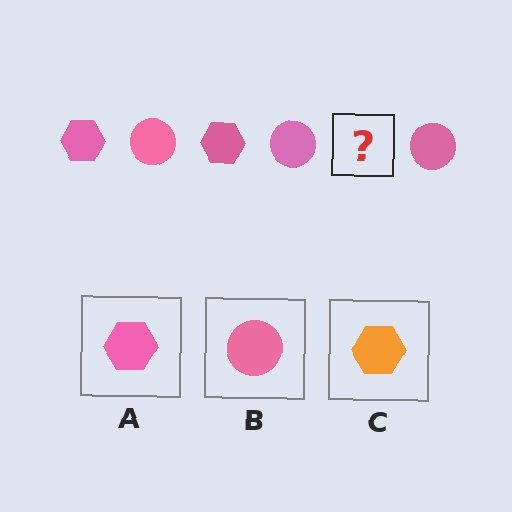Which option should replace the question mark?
Option A.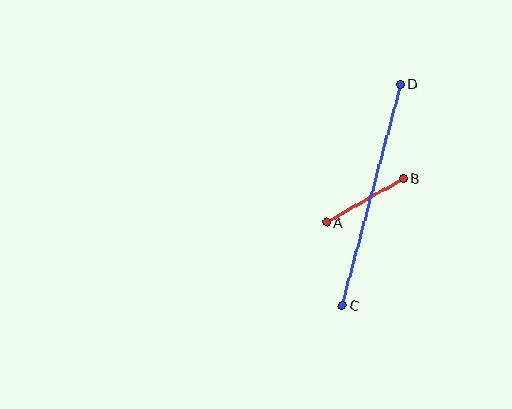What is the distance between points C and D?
The distance is approximately 228 pixels.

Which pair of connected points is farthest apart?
Points C and D are farthest apart.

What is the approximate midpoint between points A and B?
The midpoint is at approximately (365, 200) pixels.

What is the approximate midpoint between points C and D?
The midpoint is at approximately (371, 195) pixels.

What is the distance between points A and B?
The distance is approximately 88 pixels.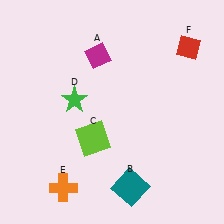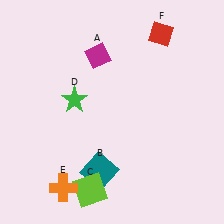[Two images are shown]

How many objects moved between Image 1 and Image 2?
3 objects moved between the two images.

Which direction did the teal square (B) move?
The teal square (B) moved left.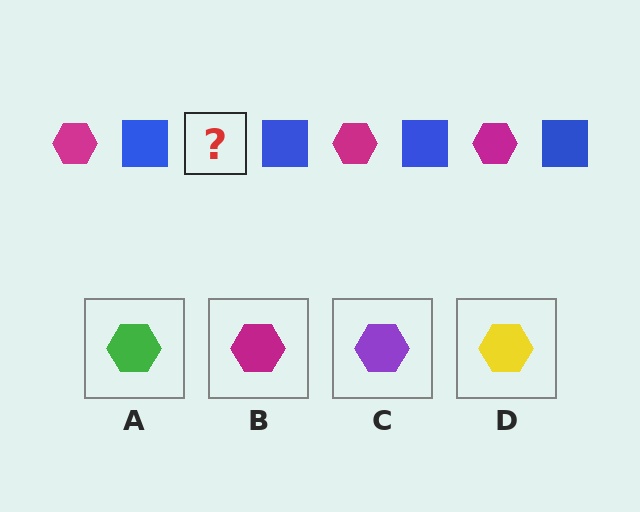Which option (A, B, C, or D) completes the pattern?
B.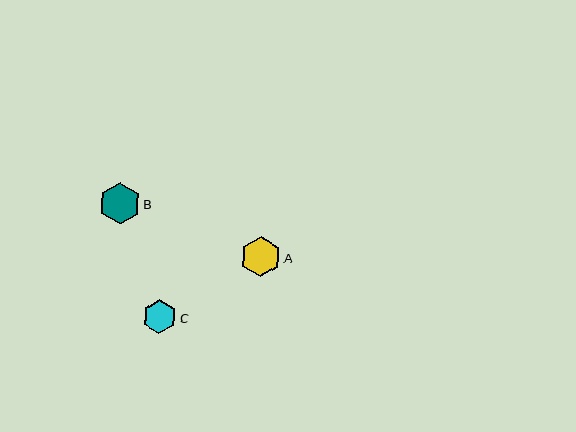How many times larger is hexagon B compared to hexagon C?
Hexagon B is approximately 1.2 times the size of hexagon C.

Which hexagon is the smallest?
Hexagon C is the smallest with a size of approximately 34 pixels.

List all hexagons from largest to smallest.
From largest to smallest: B, A, C.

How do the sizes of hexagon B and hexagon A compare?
Hexagon B and hexagon A are approximately the same size.